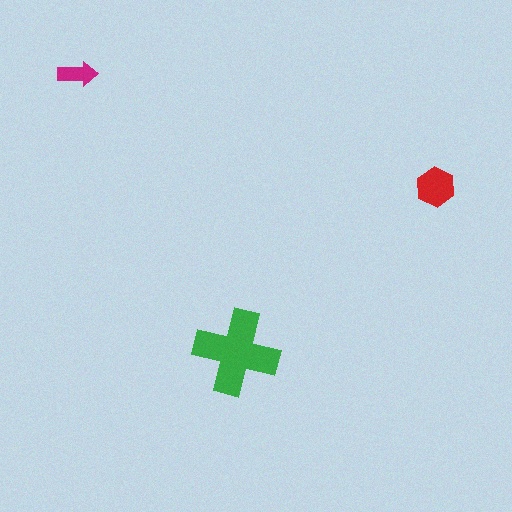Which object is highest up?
The magenta arrow is topmost.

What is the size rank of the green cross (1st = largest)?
1st.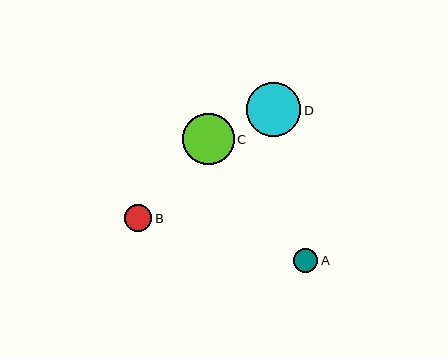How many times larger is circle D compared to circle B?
Circle D is approximately 2.0 times the size of circle B.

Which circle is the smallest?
Circle A is the smallest with a size of approximately 24 pixels.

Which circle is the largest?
Circle D is the largest with a size of approximately 54 pixels.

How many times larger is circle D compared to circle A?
Circle D is approximately 2.2 times the size of circle A.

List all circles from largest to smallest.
From largest to smallest: D, C, B, A.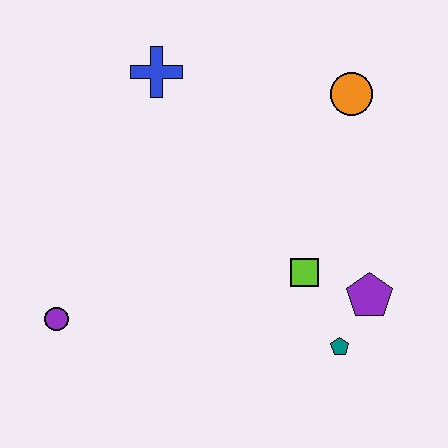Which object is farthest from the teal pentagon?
The blue cross is farthest from the teal pentagon.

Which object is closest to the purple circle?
The lime square is closest to the purple circle.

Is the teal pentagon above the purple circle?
No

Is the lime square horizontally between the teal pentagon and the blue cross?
Yes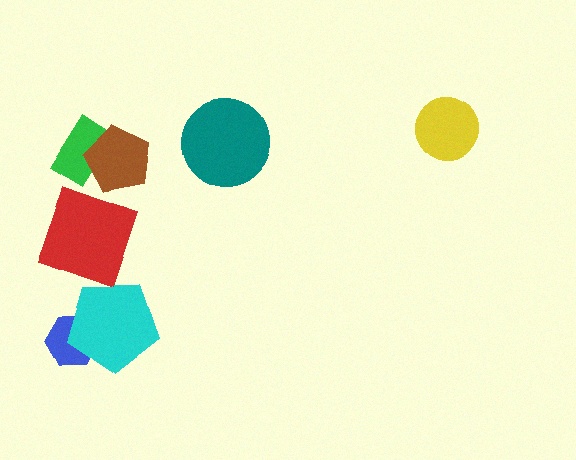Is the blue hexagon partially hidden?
Yes, it is partially covered by another shape.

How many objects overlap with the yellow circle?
0 objects overlap with the yellow circle.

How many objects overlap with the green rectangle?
1 object overlaps with the green rectangle.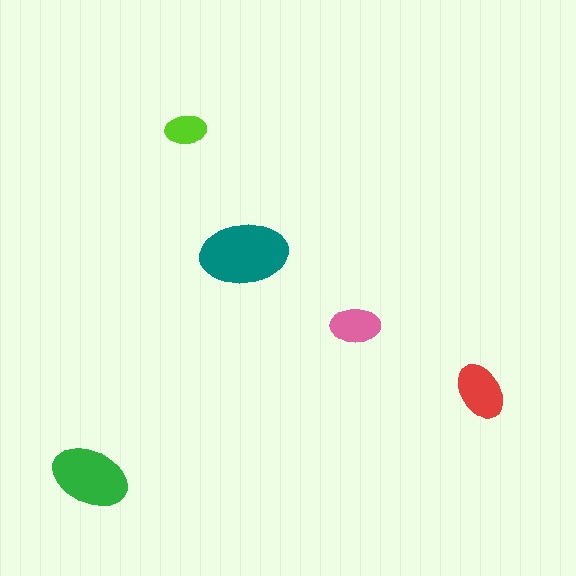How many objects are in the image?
There are 5 objects in the image.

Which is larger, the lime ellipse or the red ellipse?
The red one.